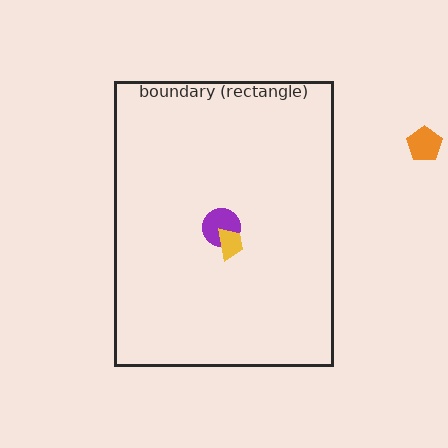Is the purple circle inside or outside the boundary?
Inside.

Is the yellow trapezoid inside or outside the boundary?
Inside.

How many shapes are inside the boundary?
2 inside, 1 outside.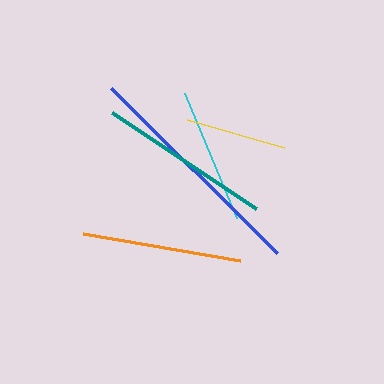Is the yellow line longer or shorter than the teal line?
The teal line is longer than the yellow line.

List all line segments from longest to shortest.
From longest to shortest: blue, teal, orange, cyan, yellow.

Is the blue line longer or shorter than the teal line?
The blue line is longer than the teal line.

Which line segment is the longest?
The blue line is the longest at approximately 234 pixels.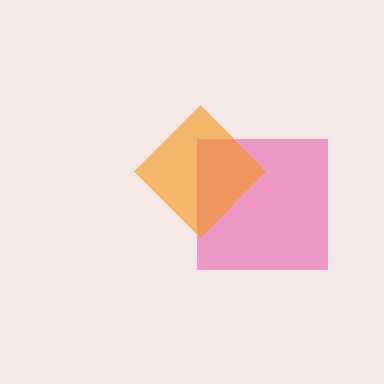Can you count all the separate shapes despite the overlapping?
Yes, there are 2 separate shapes.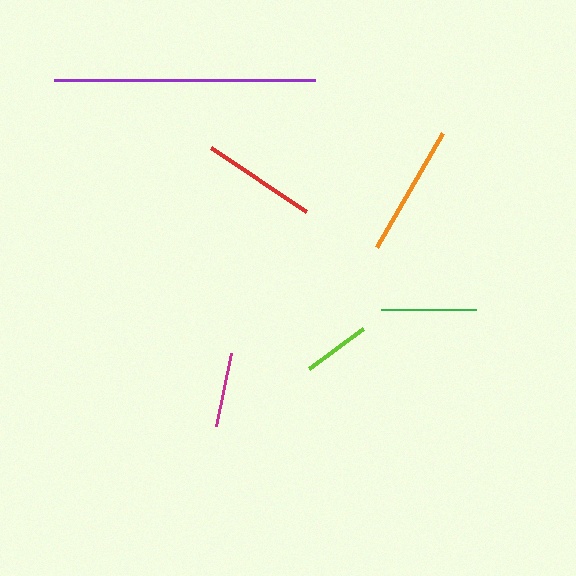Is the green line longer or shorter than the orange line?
The orange line is longer than the green line.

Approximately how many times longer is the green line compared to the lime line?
The green line is approximately 1.4 times the length of the lime line.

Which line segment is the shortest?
The lime line is the shortest at approximately 67 pixels.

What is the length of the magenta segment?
The magenta segment is approximately 74 pixels long.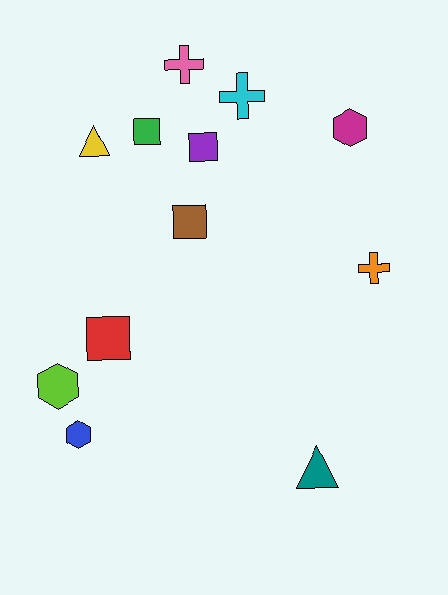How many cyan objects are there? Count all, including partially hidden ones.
There is 1 cyan object.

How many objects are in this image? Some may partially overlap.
There are 12 objects.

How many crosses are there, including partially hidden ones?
There are 3 crosses.